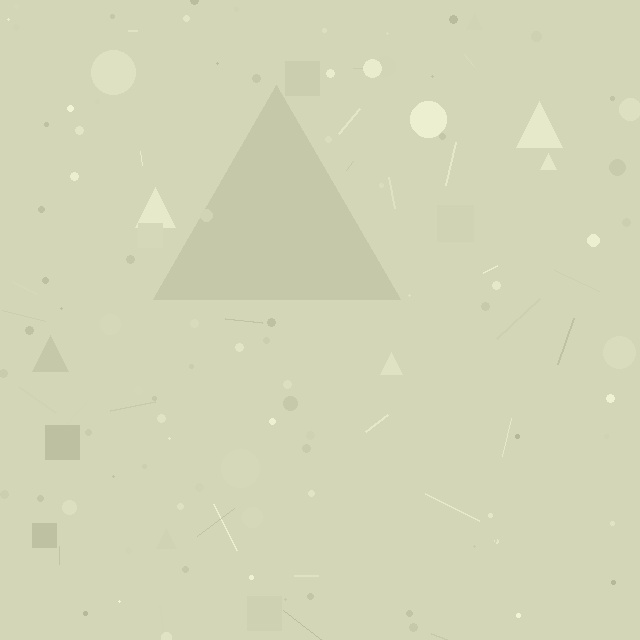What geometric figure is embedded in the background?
A triangle is embedded in the background.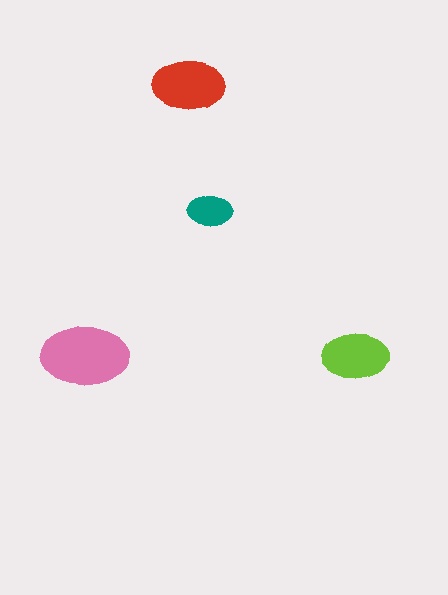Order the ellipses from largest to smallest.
the pink one, the red one, the lime one, the teal one.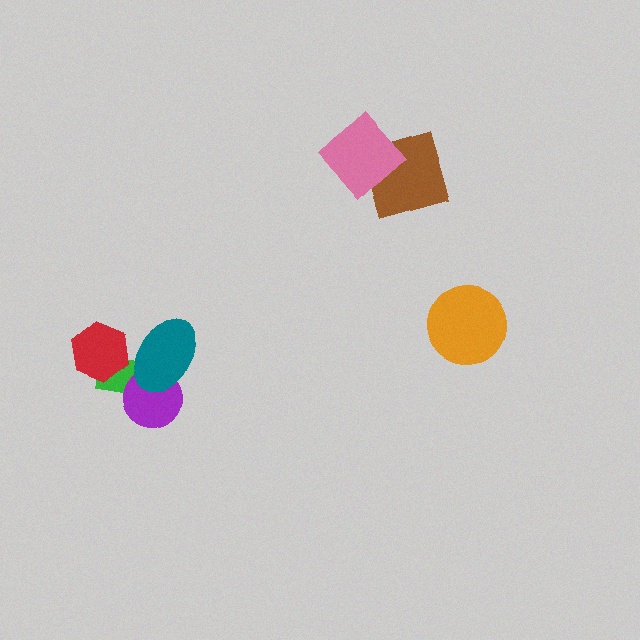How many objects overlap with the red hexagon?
1 object overlaps with the red hexagon.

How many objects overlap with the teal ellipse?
2 objects overlap with the teal ellipse.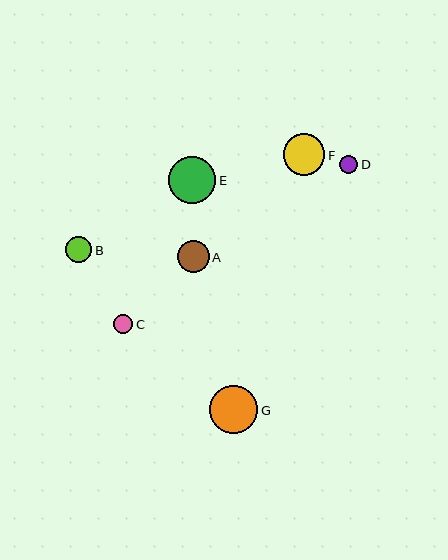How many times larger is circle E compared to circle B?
Circle E is approximately 1.8 times the size of circle B.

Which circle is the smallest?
Circle D is the smallest with a size of approximately 19 pixels.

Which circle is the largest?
Circle G is the largest with a size of approximately 48 pixels.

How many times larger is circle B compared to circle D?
Circle B is approximately 1.4 times the size of circle D.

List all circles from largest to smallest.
From largest to smallest: G, E, F, A, B, C, D.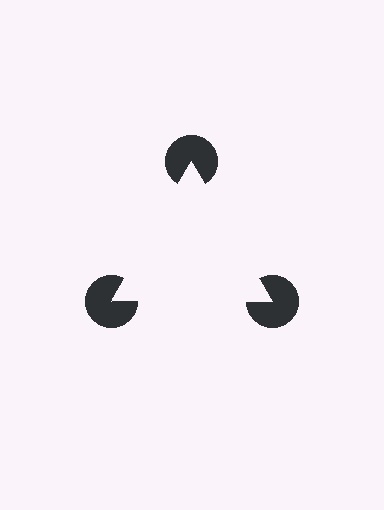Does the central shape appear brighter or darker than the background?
It typically appears slightly brighter than the background, even though no actual brightness change is drawn.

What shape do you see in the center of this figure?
An illusory triangle — its edges are inferred from the aligned wedge cuts in the pac-man discs, not physically drawn.